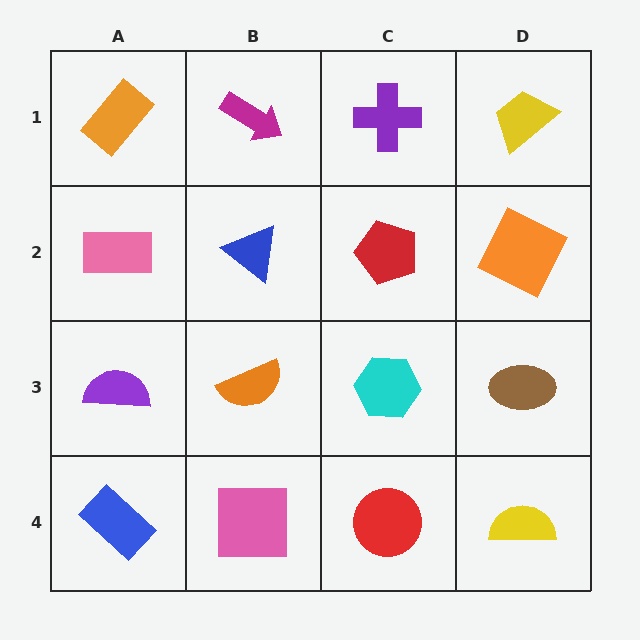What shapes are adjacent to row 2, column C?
A purple cross (row 1, column C), a cyan hexagon (row 3, column C), a blue triangle (row 2, column B), an orange square (row 2, column D).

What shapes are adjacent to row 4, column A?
A purple semicircle (row 3, column A), a pink square (row 4, column B).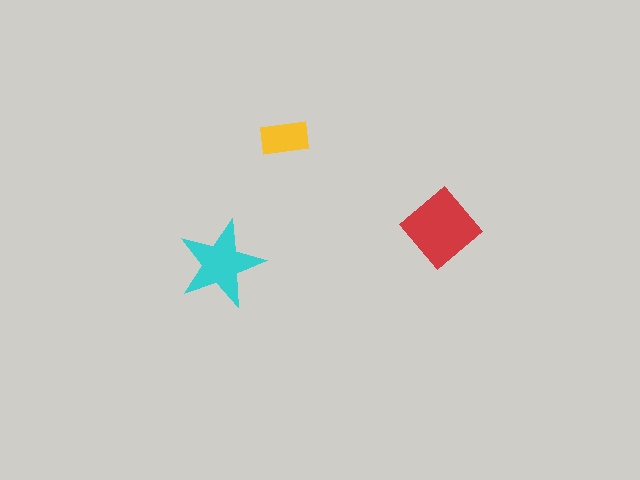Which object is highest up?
The yellow rectangle is topmost.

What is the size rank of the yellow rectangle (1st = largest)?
3rd.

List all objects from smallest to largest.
The yellow rectangle, the cyan star, the red diamond.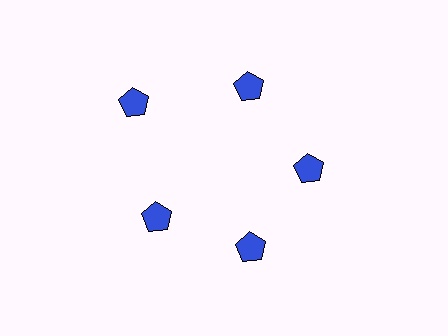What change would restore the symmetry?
The symmetry would be restored by moving it inward, back onto the ring so that all 5 pentagons sit at equal angles and equal distance from the center.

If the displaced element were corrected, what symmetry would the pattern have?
It would have 5-fold rotational symmetry — the pattern would map onto itself every 72 degrees.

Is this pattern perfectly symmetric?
No. The 5 blue pentagons are arranged in a ring, but one element near the 10 o'clock position is pushed outward from the center, breaking the 5-fold rotational symmetry.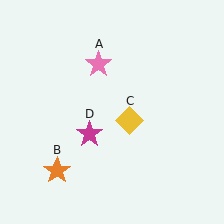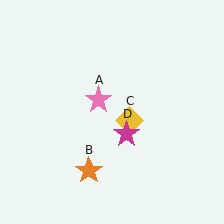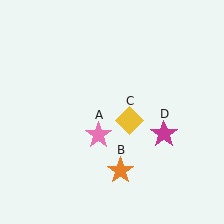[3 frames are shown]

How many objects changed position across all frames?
3 objects changed position: pink star (object A), orange star (object B), magenta star (object D).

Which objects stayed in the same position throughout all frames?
Yellow diamond (object C) remained stationary.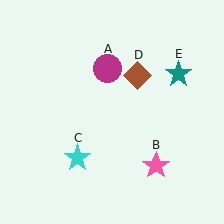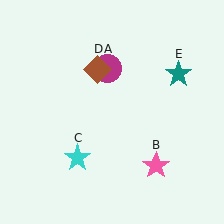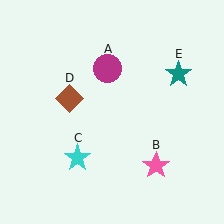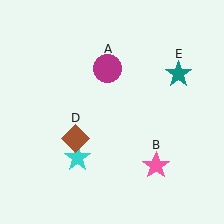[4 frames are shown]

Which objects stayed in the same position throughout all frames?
Magenta circle (object A) and pink star (object B) and cyan star (object C) and teal star (object E) remained stationary.